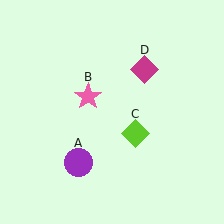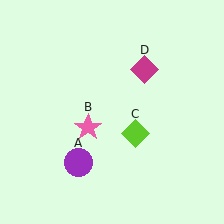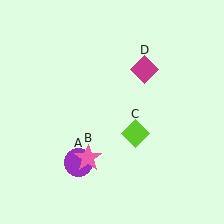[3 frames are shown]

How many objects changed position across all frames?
1 object changed position: pink star (object B).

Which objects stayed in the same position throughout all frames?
Purple circle (object A) and lime diamond (object C) and magenta diamond (object D) remained stationary.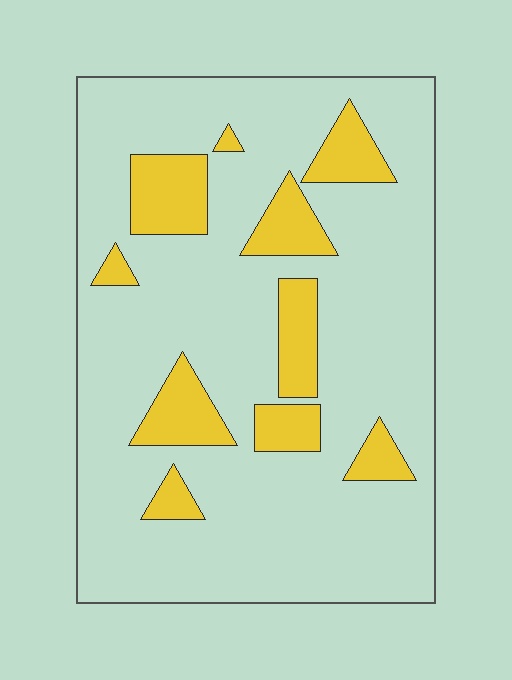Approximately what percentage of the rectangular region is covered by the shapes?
Approximately 20%.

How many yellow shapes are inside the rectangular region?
10.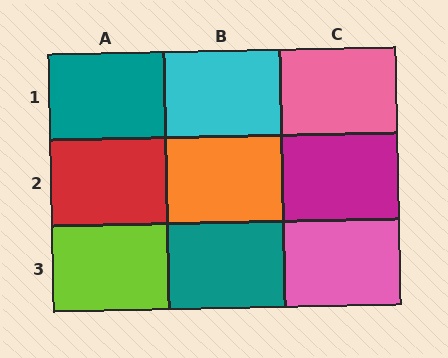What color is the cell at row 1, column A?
Teal.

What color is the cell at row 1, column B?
Cyan.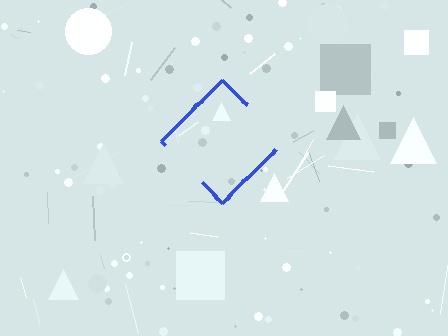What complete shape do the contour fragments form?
The contour fragments form a diamond.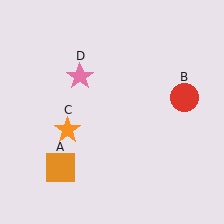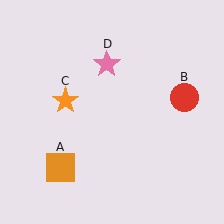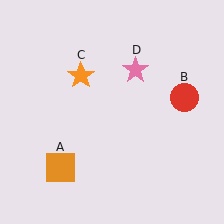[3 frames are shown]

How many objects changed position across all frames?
2 objects changed position: orange star (object C), pink star (object D).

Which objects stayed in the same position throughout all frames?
Orange square (object A) and red circle (object B) remained stationary.